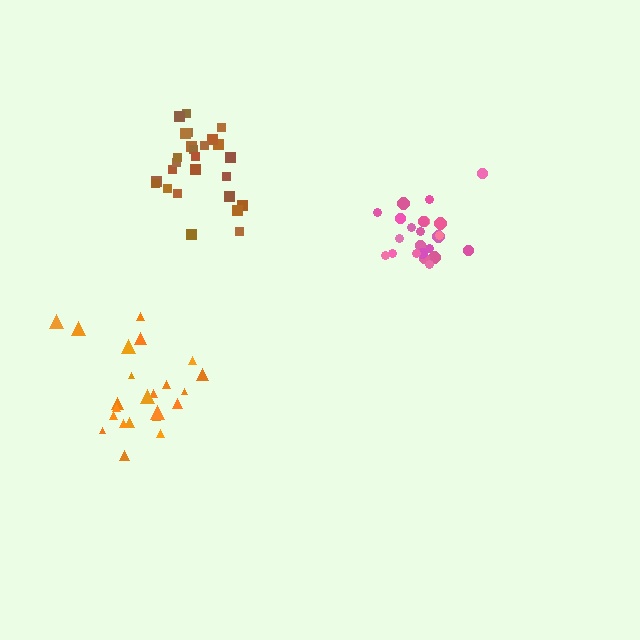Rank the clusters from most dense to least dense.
pink, brown, orange.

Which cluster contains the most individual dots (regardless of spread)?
Brown (26).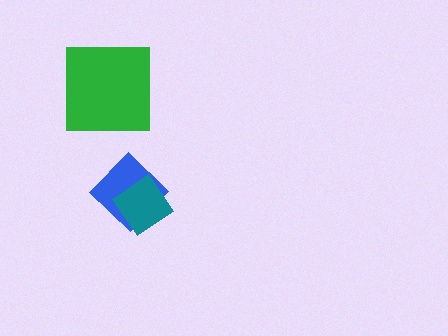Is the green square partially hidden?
No, no other shape covers it.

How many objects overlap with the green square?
0 objects overlap with the green square.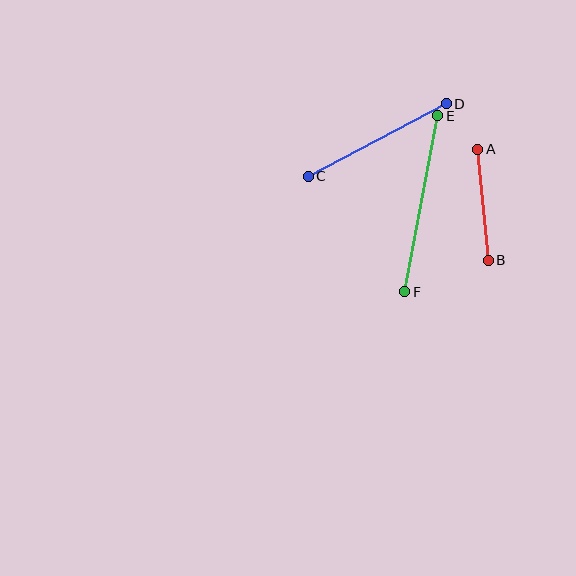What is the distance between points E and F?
The distance is approximately 179 pixels.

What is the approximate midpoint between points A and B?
The midpoint is at approximately (483, 205) pixels.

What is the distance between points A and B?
The distance is approximately 111 pixels.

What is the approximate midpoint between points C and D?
The midpoint is at approximately (377, 140) pixels.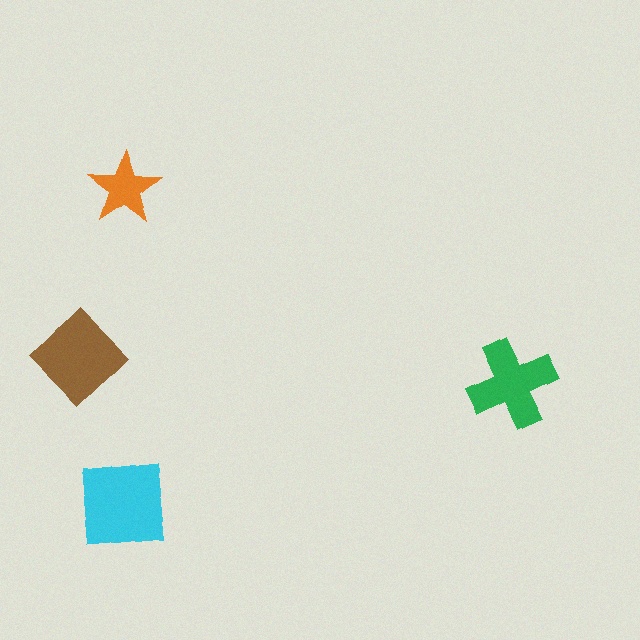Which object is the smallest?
The orange star.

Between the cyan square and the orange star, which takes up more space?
The cyan square.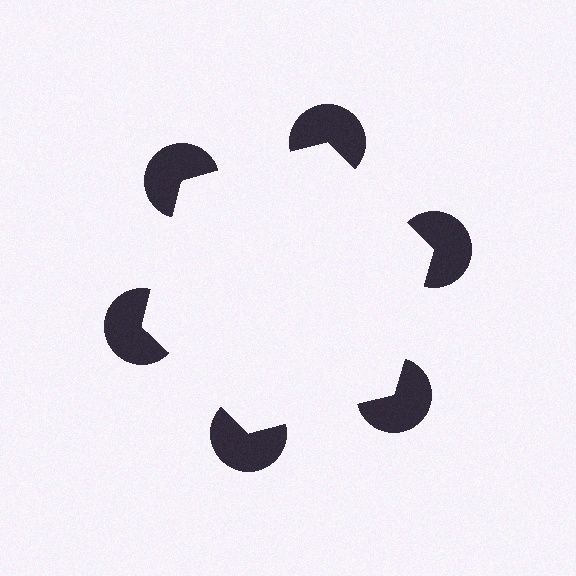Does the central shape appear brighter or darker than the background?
It typically appears slightly brighter than the background, even though no actual brightness change is drawn.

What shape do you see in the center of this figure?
An illusory hexagon — its edges are inferred from the aligned wedge cuts in the pac-man discs, not physically drawn.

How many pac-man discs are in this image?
There are 6 — one at each vertex of the illusory hexagon.